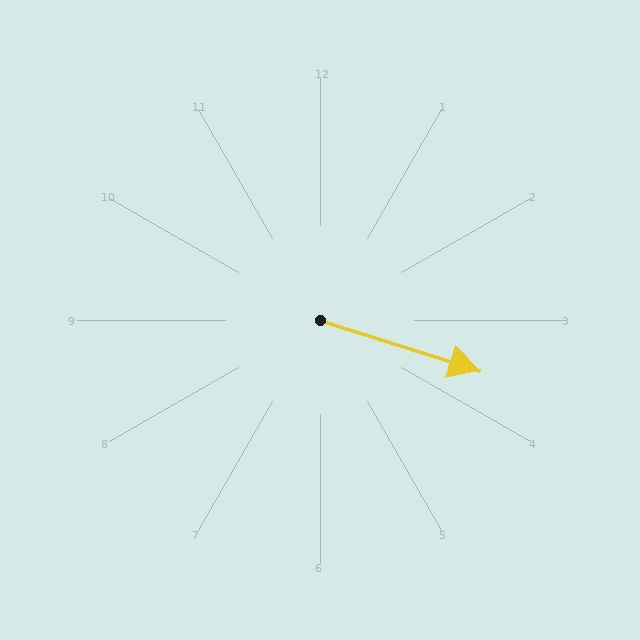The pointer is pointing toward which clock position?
Roughly 4 o'clock.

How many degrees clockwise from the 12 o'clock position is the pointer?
Approximately 108 degrees.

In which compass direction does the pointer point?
East.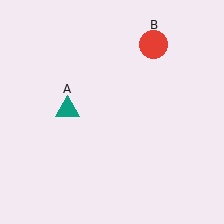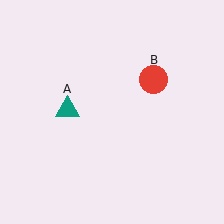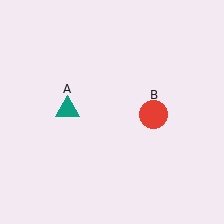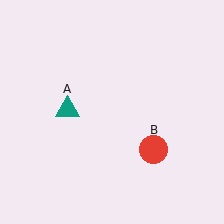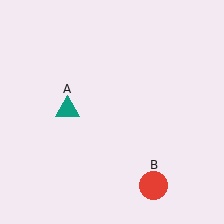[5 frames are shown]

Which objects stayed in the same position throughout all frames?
Teal triangle (object A) remained stationary.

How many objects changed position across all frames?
1 object changed position: red circle (object B).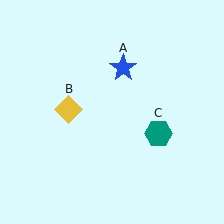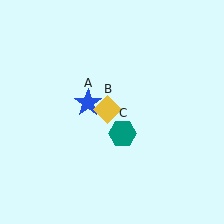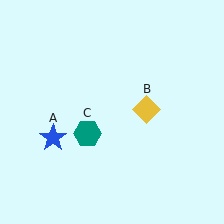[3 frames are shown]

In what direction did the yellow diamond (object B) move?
The yellow diamond (object B) moved right.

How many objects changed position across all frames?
3 objects changed position: blue star (object A), yellow diamond (object B), teal hexagon (object C).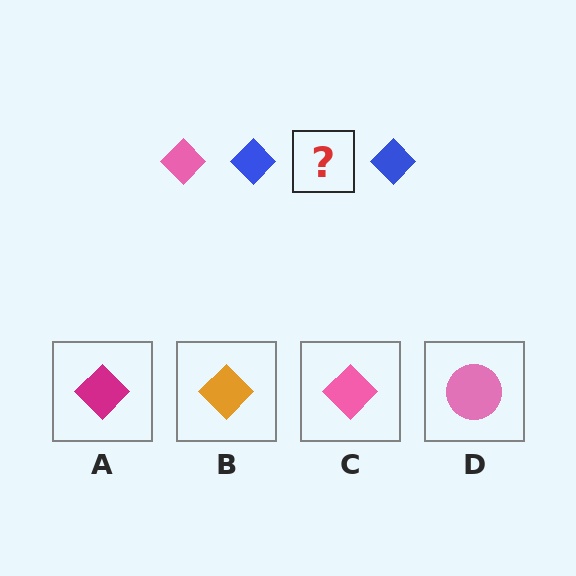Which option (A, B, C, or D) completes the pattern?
C.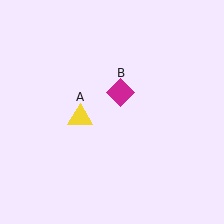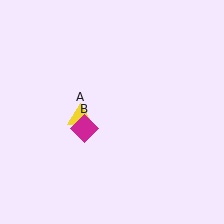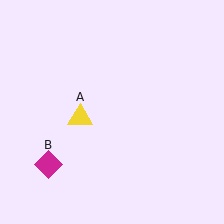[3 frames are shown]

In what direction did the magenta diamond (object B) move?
The magenta diamond (object B) moved down and to the left.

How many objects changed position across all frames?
1 object changed position: magenta diamond (object B).